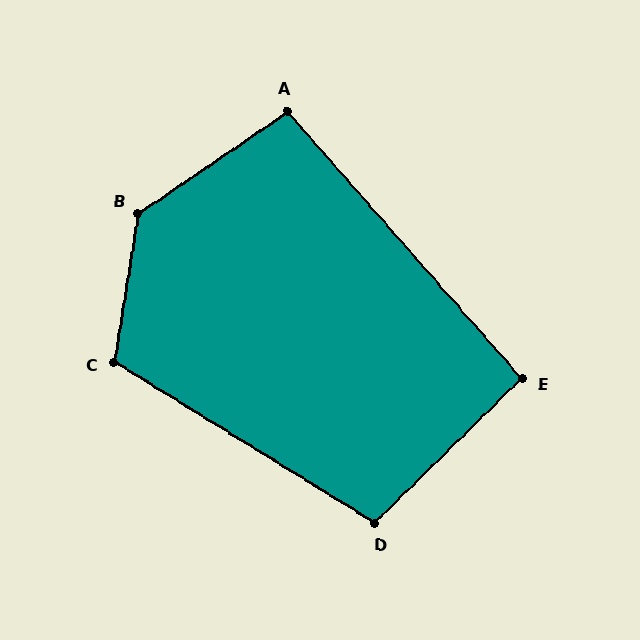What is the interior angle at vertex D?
Approximately 104 degrees (obtuse).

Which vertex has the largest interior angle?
B, at approximately 134 degrees.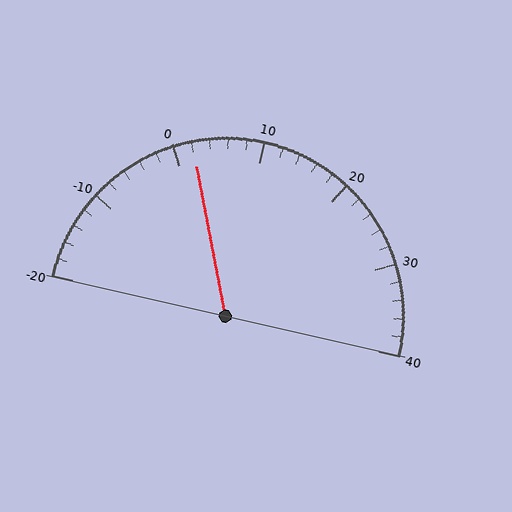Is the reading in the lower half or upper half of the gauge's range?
The reading is in the lower half of the range (-20 to 40).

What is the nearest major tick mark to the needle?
The nearest major tick mark is 0.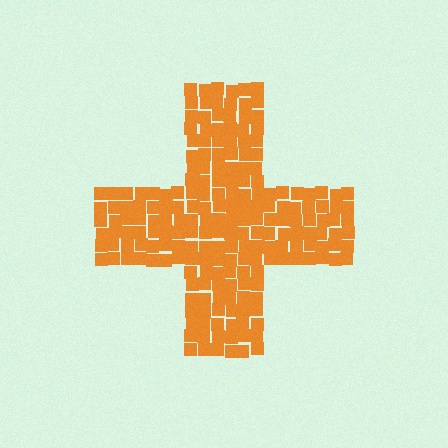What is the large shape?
The large shape is a cross.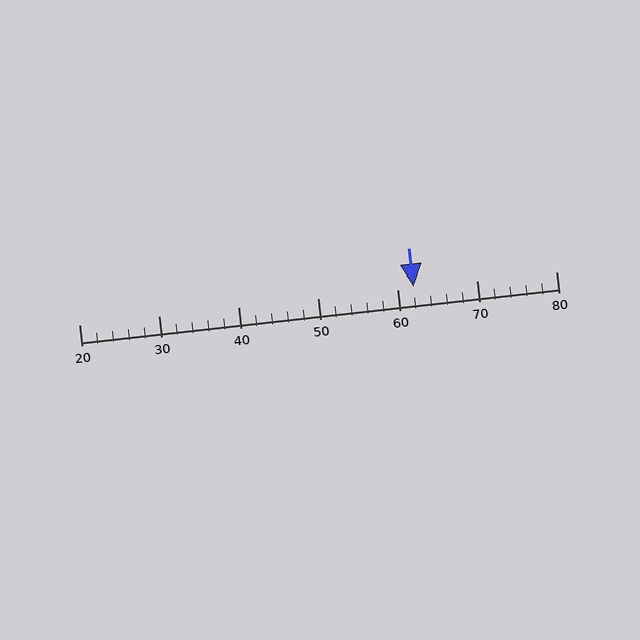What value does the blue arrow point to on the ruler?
The blue arrow points to approximately 62.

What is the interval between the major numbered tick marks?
The major tick marks are spaced 10 units apart.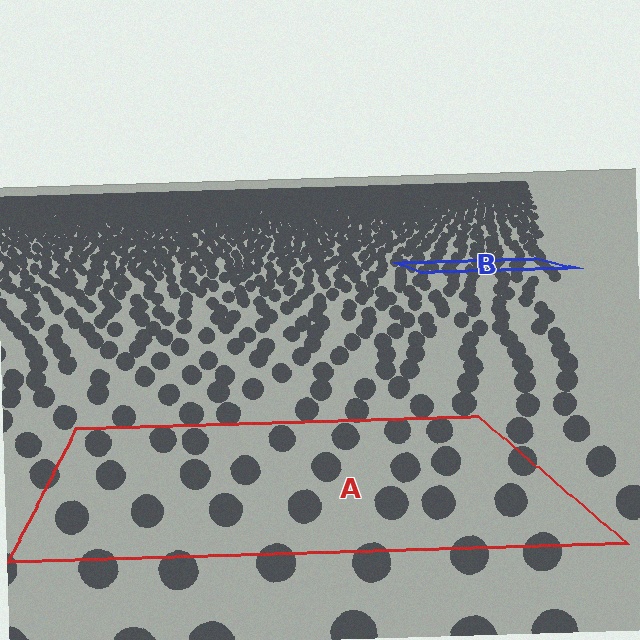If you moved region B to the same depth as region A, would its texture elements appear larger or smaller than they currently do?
They would appear larger. At a closer depth, the same texture elements are projected at a bigger on-screen size.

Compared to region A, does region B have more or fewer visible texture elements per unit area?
Region B has more texture elements per unit area — they are packed more densely because it is farther away.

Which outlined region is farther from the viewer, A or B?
Region B is farther from the viewer — the texture elements inside it appear smaller and more densely packed.